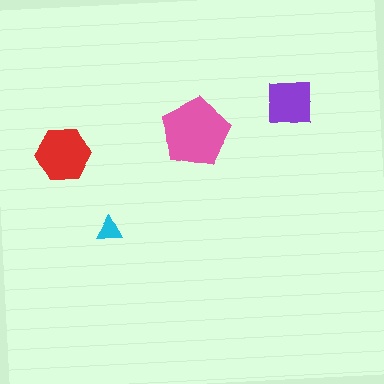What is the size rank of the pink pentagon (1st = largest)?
1st.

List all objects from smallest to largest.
The cyan triangle, the purple square, the red hexagon, the pink pentagon.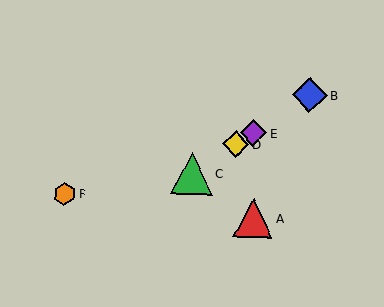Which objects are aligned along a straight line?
Objects B, C, D, E are aligned along a straight line.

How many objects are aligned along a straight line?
4 objects (B, C, D, E) are aligned along a straight line.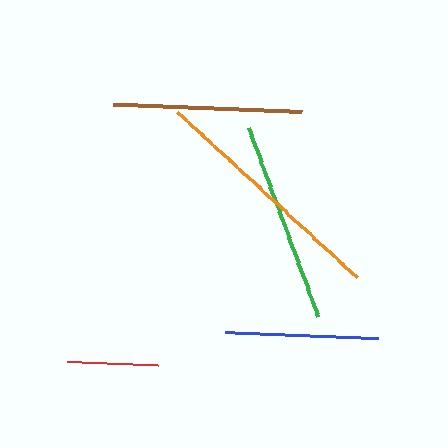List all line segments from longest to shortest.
From longest to shortest: orange, green, brown, blue, red.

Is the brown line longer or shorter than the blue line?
The brown line is longer than the blue line.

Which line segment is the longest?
The orange line is the longest at approximately 244 pixels.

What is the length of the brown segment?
The brown segment is approximately 189 pixels long.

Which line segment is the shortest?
The red line is the shortest at approximately 91 pixels.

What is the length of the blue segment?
The blue segment is approximately 153 pixels long.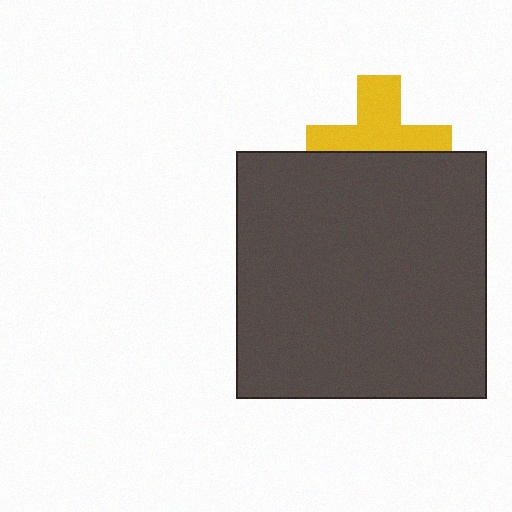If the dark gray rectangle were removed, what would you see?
You would see the complete yellow cross.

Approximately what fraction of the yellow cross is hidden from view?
Roughly 45% of the yellow cross is hidden behind the dark gray rectangle.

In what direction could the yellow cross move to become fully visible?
The yellow cross could move up. That would shift it out from behind the dark gray rectangle entirely.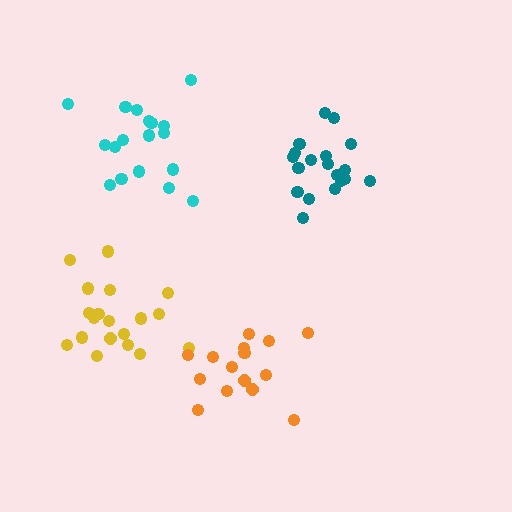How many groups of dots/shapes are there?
There are 4 groups.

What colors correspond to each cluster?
The clusters are colored: cyan, teal, yellow, orange.